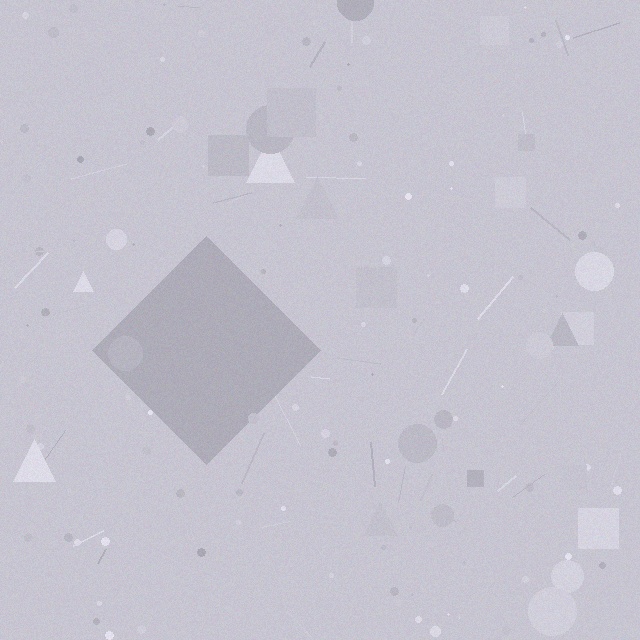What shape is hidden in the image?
A diamond is hidden in the image.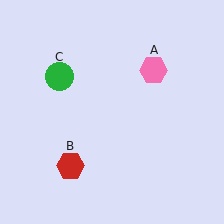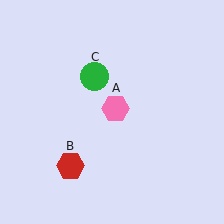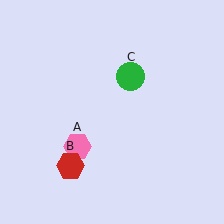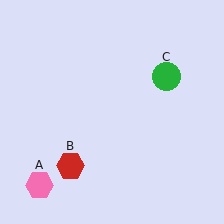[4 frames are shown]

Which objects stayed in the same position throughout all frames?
Red hexagon (object B) remained stationary.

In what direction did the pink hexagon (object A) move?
The pink hexagon (object A) moved down and to the left.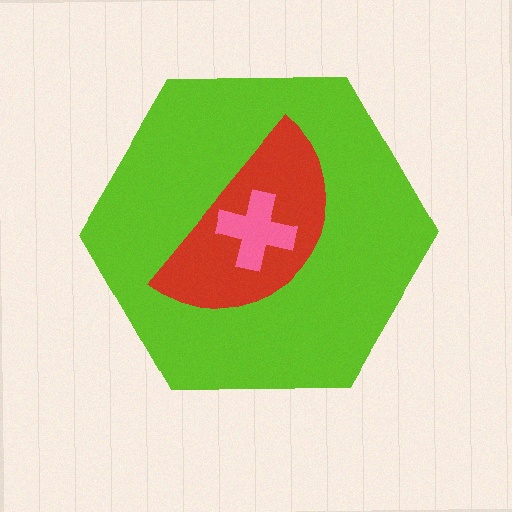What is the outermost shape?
The lime hexagon.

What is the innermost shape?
The pink cross.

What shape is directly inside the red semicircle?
The pink cross.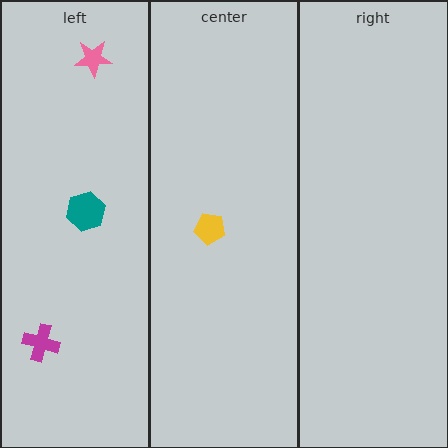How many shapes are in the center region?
1.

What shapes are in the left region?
The teal hexagon, the magenta cross, the pink star.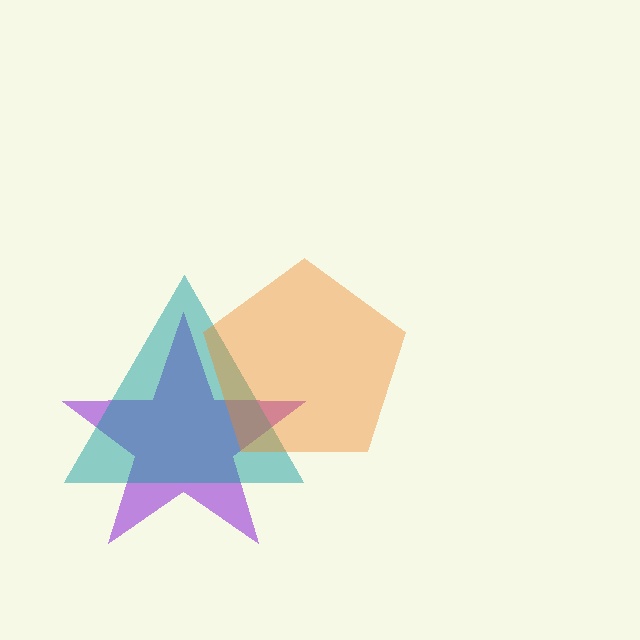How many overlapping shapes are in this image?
There are 3 overlapping shapes in the image.